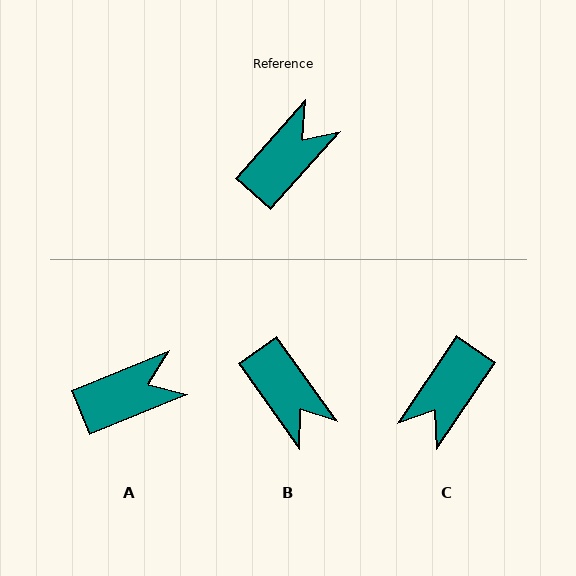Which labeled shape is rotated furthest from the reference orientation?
C, about 172 degrees away.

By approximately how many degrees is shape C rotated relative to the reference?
Approximately 172 degrees clockwise.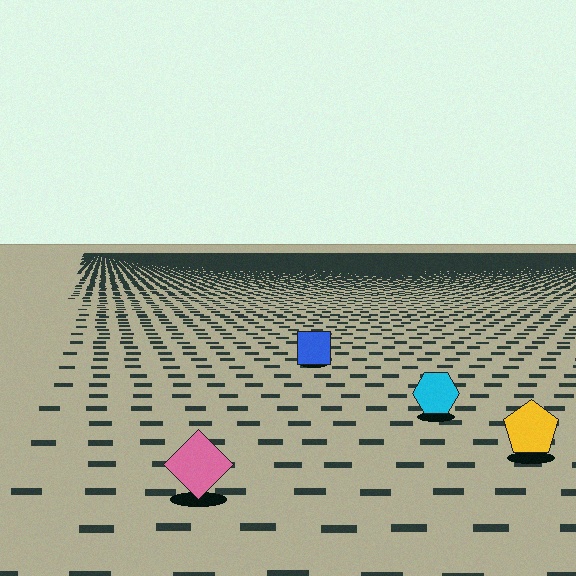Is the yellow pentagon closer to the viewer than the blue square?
Yes. The yellow pentagon is closer — you can tell from the texture gradient: the ground texture is coarser near it.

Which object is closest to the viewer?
The pink diamond is closest. The texture marks near it are larger and more spread out.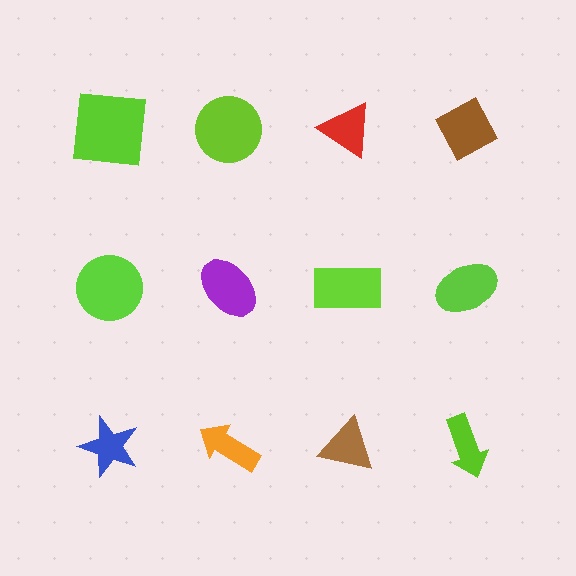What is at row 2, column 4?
A lime ellipse.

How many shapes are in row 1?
4 shapes.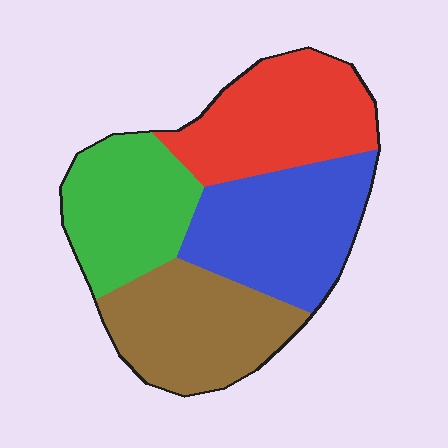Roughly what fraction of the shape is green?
Green covers roughly 20% of the shape.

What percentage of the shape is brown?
Brown takes up about one quarter (1/4) of the shape.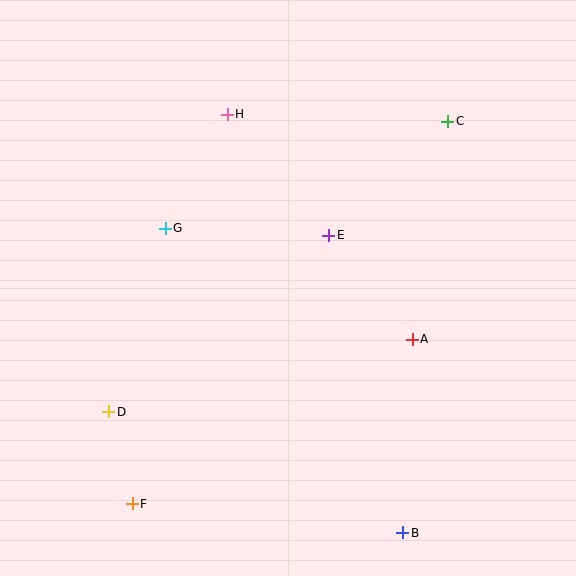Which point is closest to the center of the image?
Point E at (329, 235) is closest to the center.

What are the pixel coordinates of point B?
Point B is at (403, 533).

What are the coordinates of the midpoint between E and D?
The midpoint between E and D is at (219, 324).